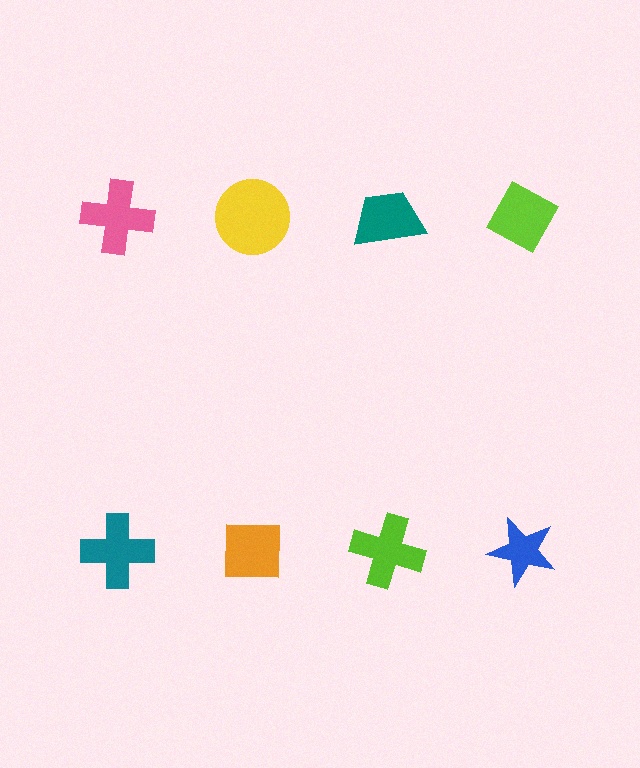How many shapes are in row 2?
4 shapes.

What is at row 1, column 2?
A yellow circle.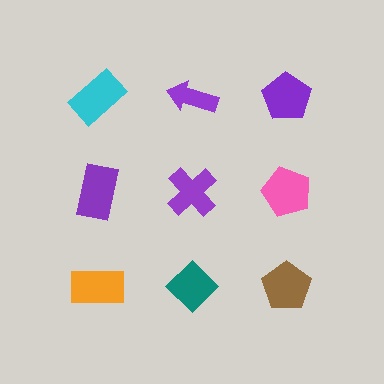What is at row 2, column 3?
A pink pentagon.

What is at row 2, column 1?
A purple rectangle.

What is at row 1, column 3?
A purple pentagon.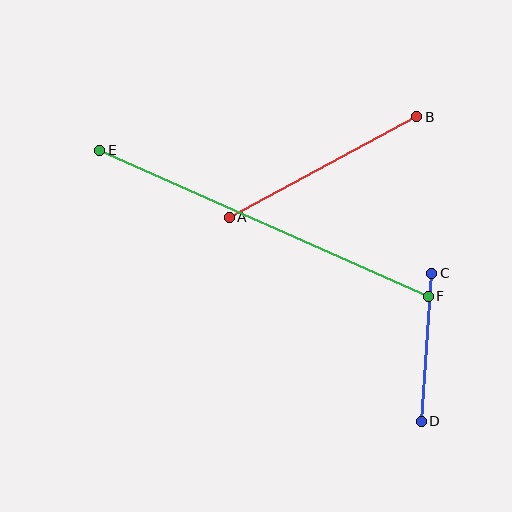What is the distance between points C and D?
The distance is approximately 148 pixels.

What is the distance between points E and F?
The distance is approximately 360 pixels.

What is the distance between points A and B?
The distance is approximately 213 pixels.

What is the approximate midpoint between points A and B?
The midpoint is at approximately (323, 167) pixels.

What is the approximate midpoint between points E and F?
The midpoint is at approximately (264, 223) pixels.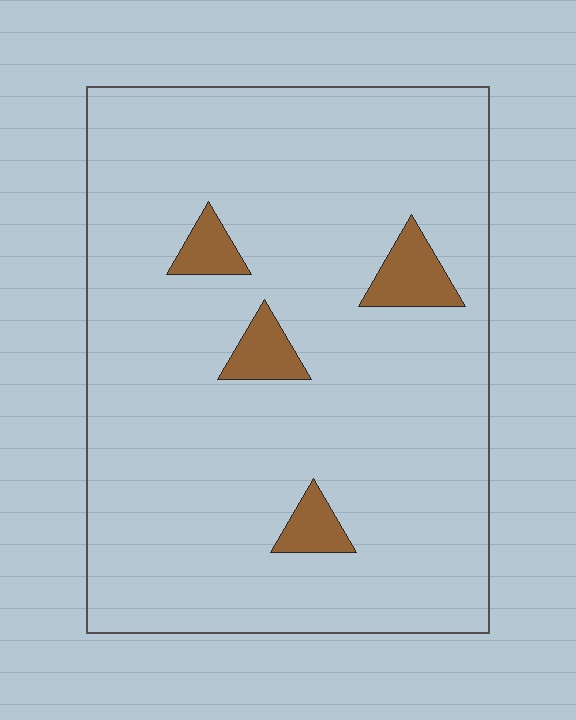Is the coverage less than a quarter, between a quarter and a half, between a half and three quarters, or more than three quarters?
Less than a quarter.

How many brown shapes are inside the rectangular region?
4.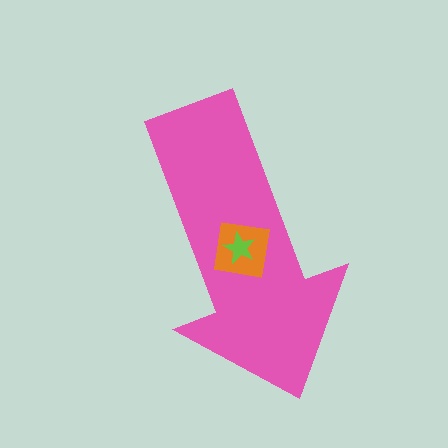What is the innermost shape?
The lime star.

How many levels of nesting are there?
3.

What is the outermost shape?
The pink arrow.